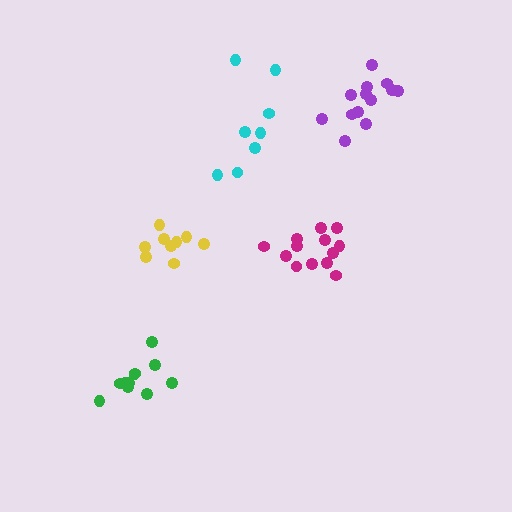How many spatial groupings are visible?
There are 5 spatial groupings.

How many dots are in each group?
Group 1: 13 dots, Group 2: 13 dots, Group 3: 11 dots, Group 4: 8 dots, Group 5: 9 dots (54 total).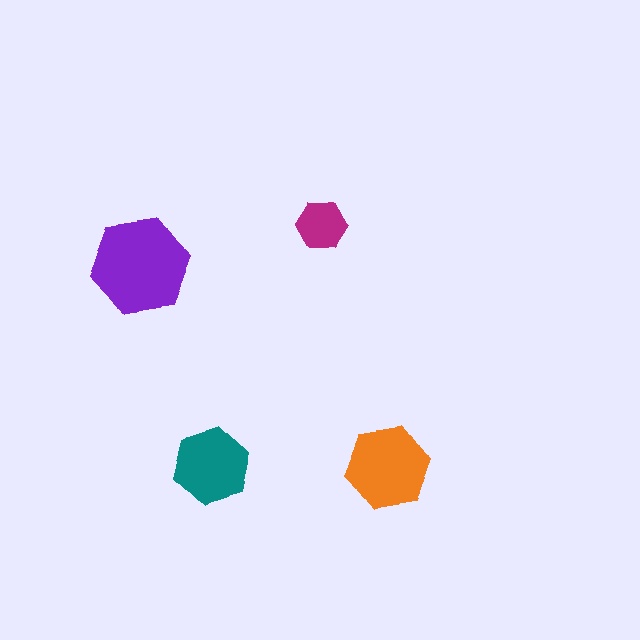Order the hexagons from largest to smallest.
the purple one, the orange one, the teal one, the magenta one.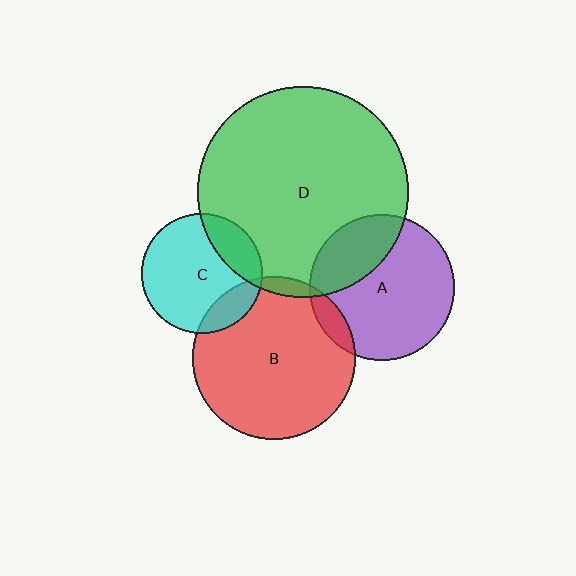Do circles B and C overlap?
Yes.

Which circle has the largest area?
Circle D (green).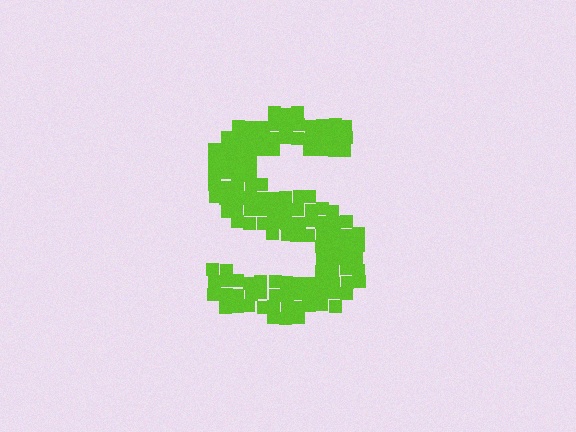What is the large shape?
The large shape is the letter S.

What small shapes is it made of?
It is made of small squares.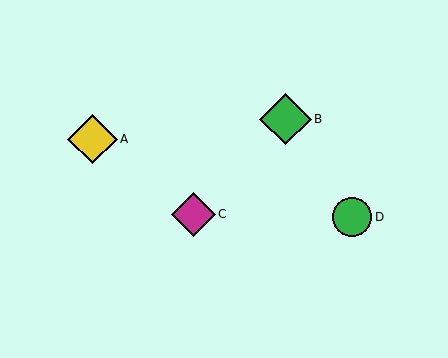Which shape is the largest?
The green diamond (labeled B) is the largest.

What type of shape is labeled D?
Shape D is a green circle.